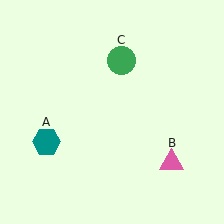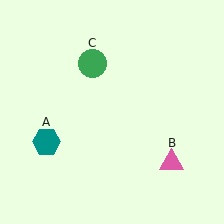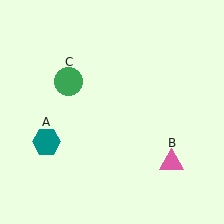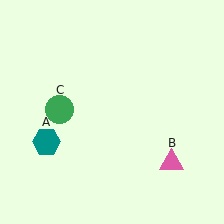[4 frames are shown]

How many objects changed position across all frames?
1 object changed position: green circle (object C).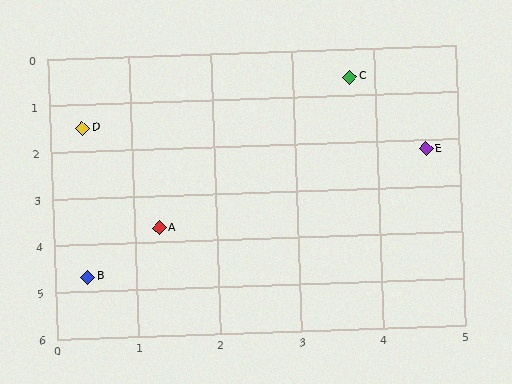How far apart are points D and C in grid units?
Points D and C are about 3.4 grid units apart.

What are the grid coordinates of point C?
Point C is at approximately (3.7, 0.6).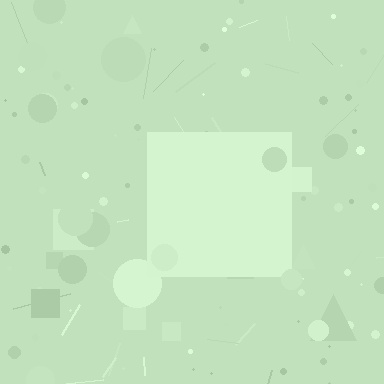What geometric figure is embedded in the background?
A square is embedded in the background.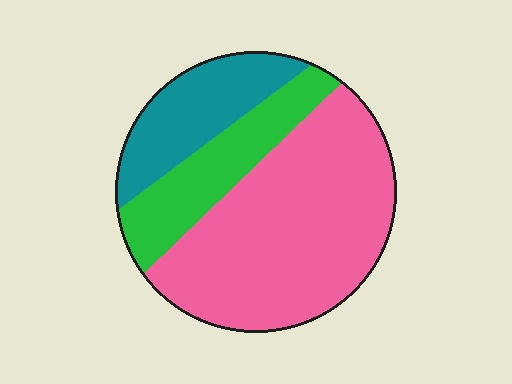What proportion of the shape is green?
Green takes up between a sixth and a third of the shape.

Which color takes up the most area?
Pink, at roughly 60%.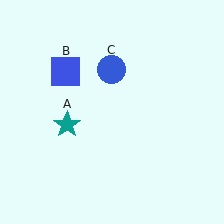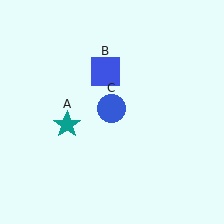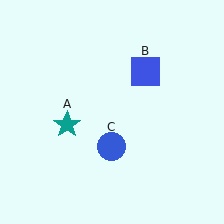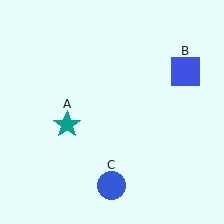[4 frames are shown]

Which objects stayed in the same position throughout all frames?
Teal star (object A) remained stationary.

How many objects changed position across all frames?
2 objects changed position: blue square (object B), blue circle (object C).